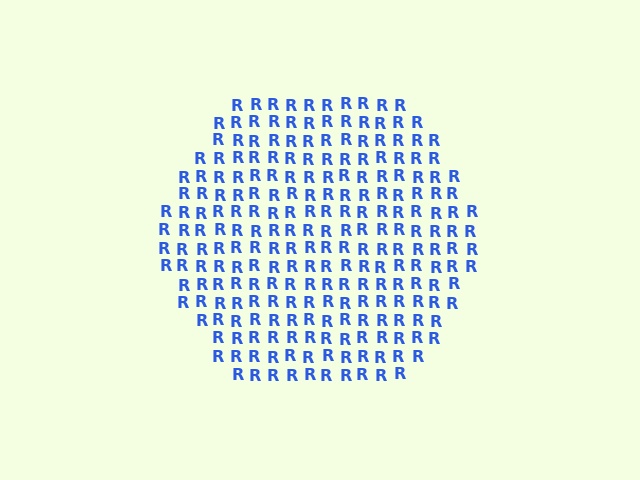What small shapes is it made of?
It is made of small letter R's.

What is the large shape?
The large shape is a hexagon.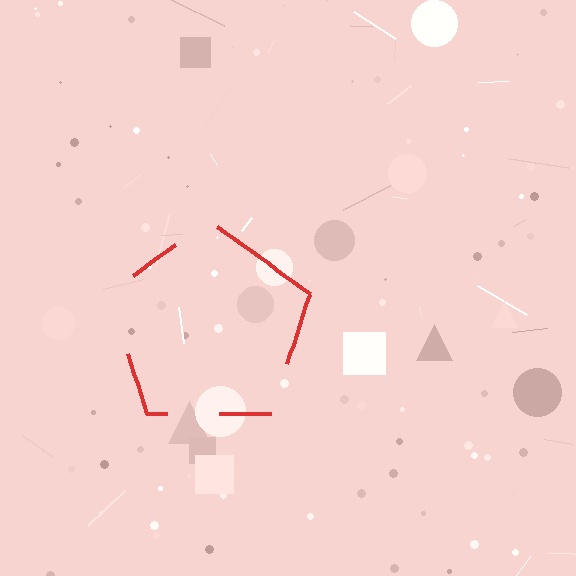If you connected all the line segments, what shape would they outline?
They would outline a pentagon.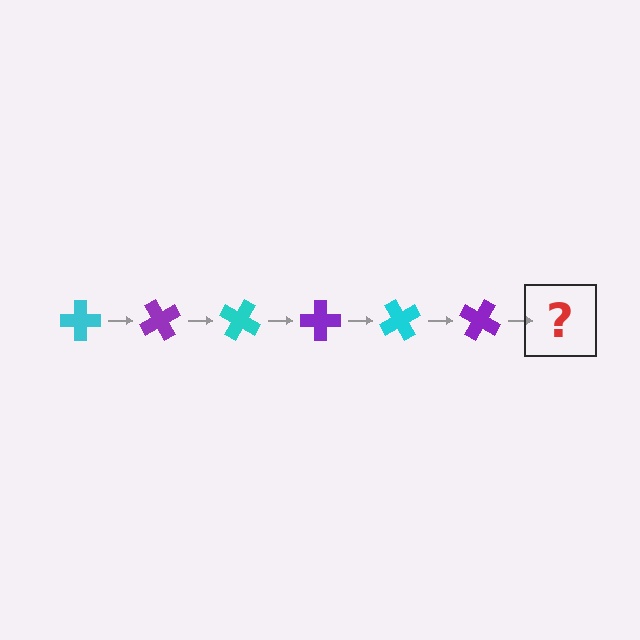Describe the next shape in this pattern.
It should be a cyan cross, rotated 360 degrees from the start.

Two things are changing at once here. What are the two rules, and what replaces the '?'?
The two rules are that it rotates 60 degrees each step and the color cycles through cyan and purple. The '?' should be a cyan cross, rotated 360 degrees from the start.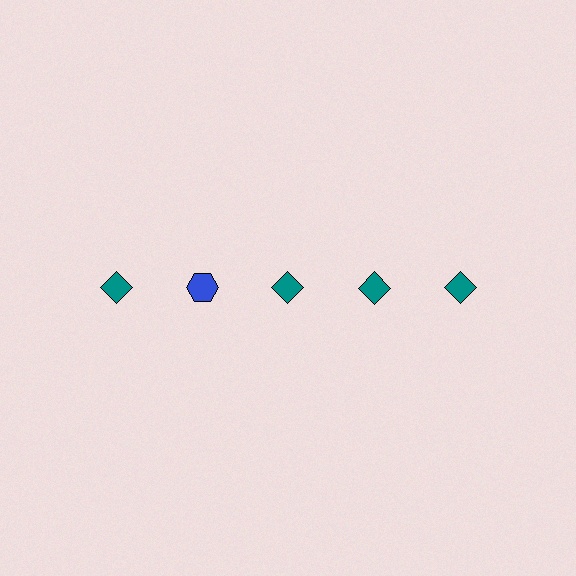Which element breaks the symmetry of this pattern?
The blue hexagon in the top row, second from left column breaks the symmetry. All other shapes are teal diamonds.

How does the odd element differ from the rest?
It differs in both color (blue instead of teal) and shape (hexagon instead of diamond).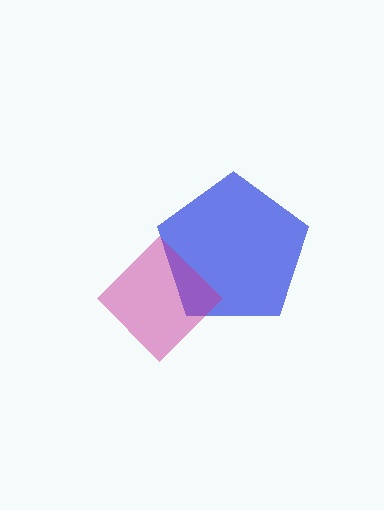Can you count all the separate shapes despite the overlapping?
Yes, there are 2 separate shapes.